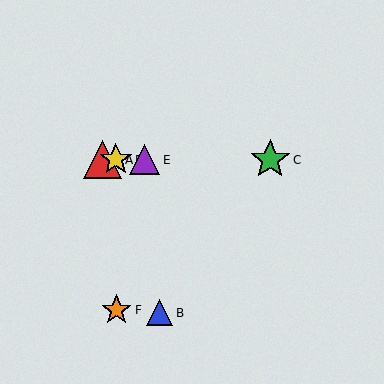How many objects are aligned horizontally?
4 objects (A, C, D, E) are aligned horizontally.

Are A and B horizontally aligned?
No, A is at y≈160 and B is at y≈313.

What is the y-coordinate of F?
Object F is at y≈310.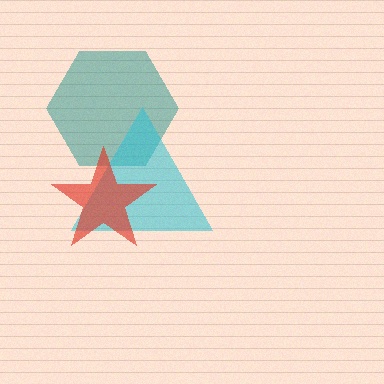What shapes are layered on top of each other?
The layered shapes are: a teal hexagon, a cyan triangle, a red star.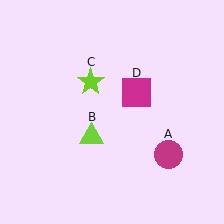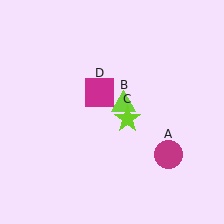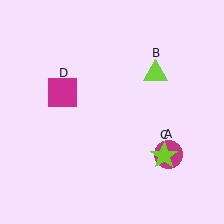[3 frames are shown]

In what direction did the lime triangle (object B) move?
The lime triangle (object B) moved up and to the right.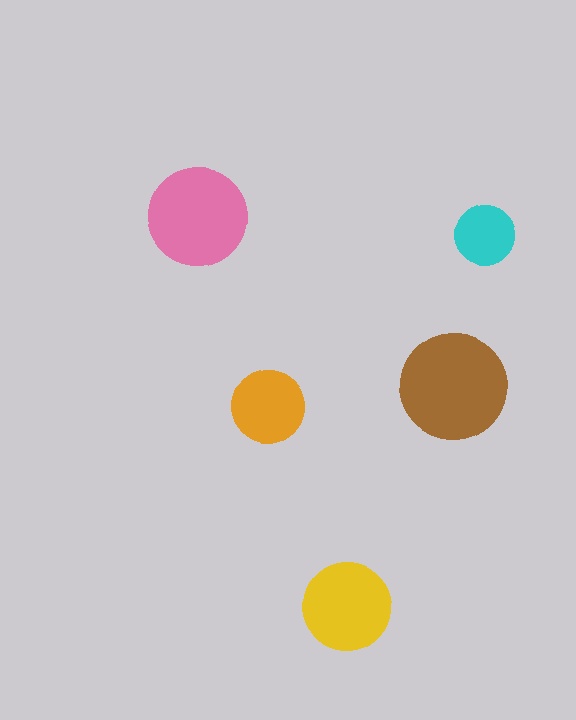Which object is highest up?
The pink circle is topmost.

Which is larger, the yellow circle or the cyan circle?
The yellow one.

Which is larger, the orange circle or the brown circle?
The brown one.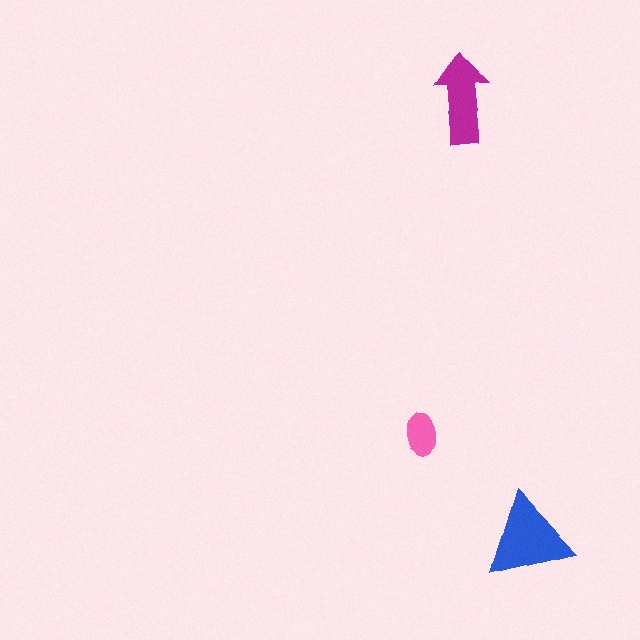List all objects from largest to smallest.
The blue triangle, the magenta arrow, the pink ellipse.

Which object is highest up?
The magenta arrow is topmost.